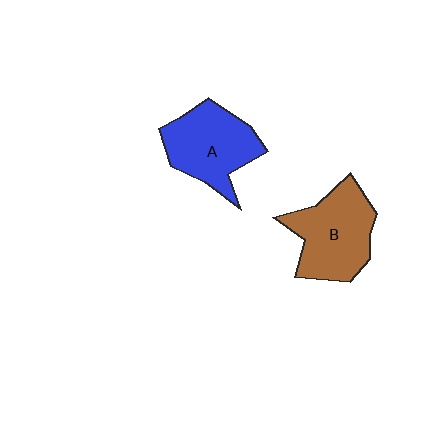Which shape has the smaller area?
Shape A (blue).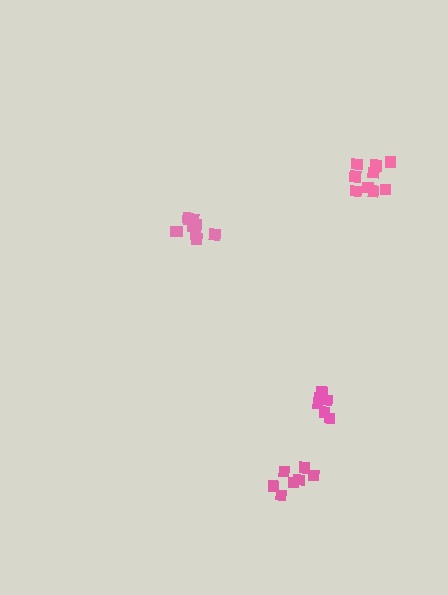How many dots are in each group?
Group 1: 9 dots, Group 2: 11 dots, Group 3: 6 dots, Group 4: 7 dots (33 total).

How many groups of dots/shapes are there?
There are 4 groups.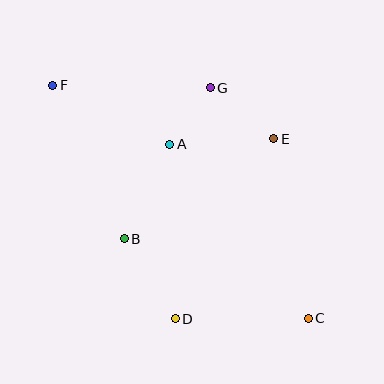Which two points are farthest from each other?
Points C and F are farthest from each other.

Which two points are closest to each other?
Points A and G are closest to each other.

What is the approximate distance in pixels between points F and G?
The distance between F and G is approximately 158 pixels.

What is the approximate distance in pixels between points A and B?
The distance between A and B is approximately 105 pixels.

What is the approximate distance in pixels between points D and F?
The distance between D and F is approximately 263 pixels.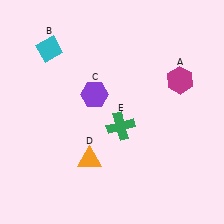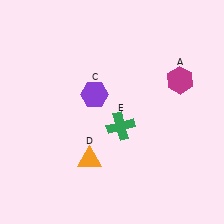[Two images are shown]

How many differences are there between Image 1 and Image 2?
There is 1 difference between the two images.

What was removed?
The cyan diamond (B) was removed in Image 2.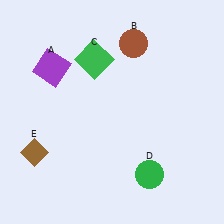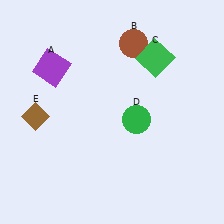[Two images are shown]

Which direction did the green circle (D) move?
The green circle (D) moved up.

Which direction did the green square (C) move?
The green square (C) moved right.